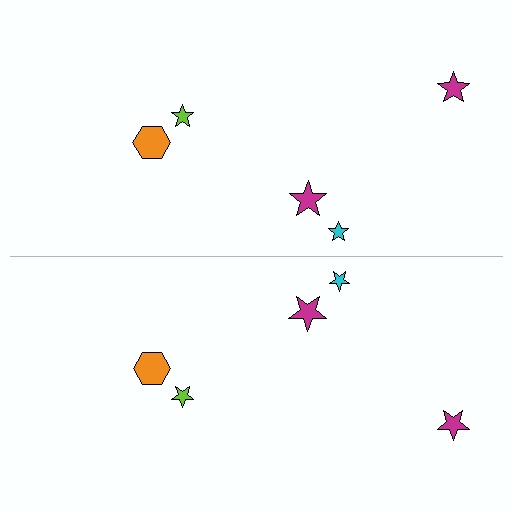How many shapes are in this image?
There are 10 shapes in this image.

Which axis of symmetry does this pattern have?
The pattern has a horizontal axis of symmetry running through the center of the image.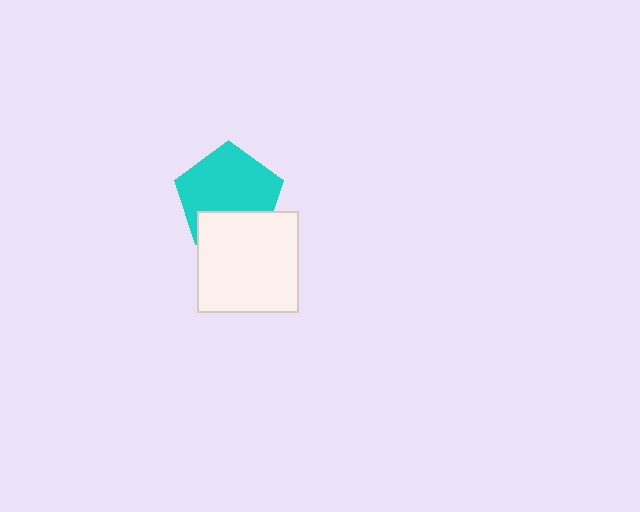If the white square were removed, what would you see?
You would see the complete cyan pentagon.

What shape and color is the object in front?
The object in front is a white square.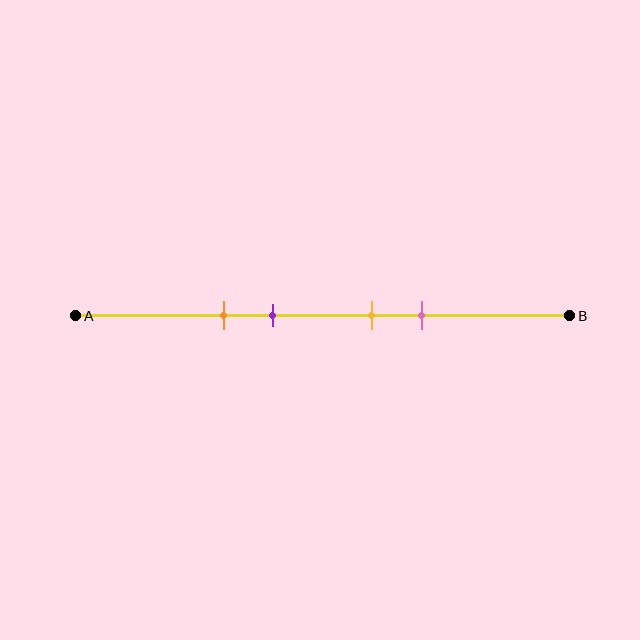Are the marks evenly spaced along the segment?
No, the marks are not evenly spaced.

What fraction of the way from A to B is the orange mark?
The orange mark is approximately 30% (0.3) of the way from A to B.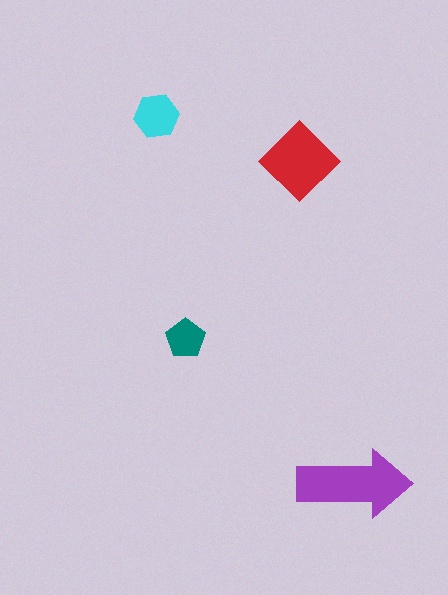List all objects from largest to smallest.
The purple arrow, the red diamond, the cyan hexagon, the teal pentagon.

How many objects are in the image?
There are 4 objects in the image.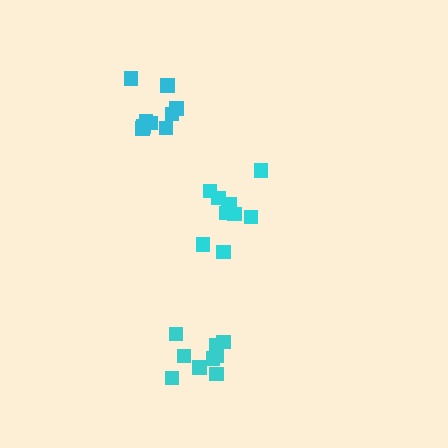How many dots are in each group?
Group 1: 9 dots, Group 2: 10 dots, Group 3: 9 dots (28 total).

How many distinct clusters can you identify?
There are 3 distinct clusters.